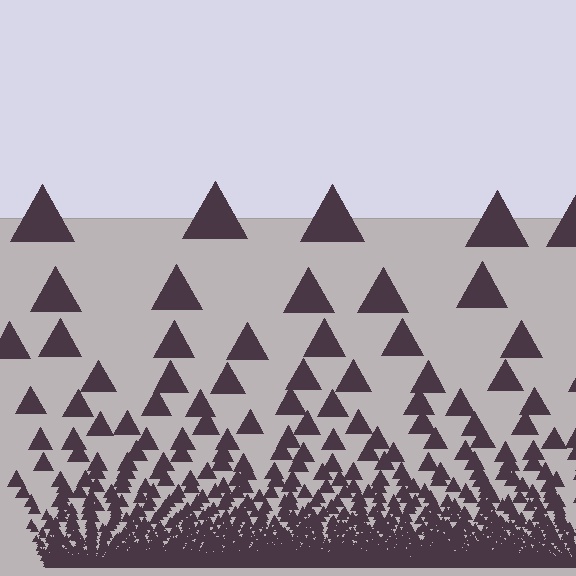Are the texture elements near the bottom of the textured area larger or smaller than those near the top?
Smaller. The gradient is inverted — elements near the bottom are smaller and denser.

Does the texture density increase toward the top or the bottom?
Density increases toward the bottom.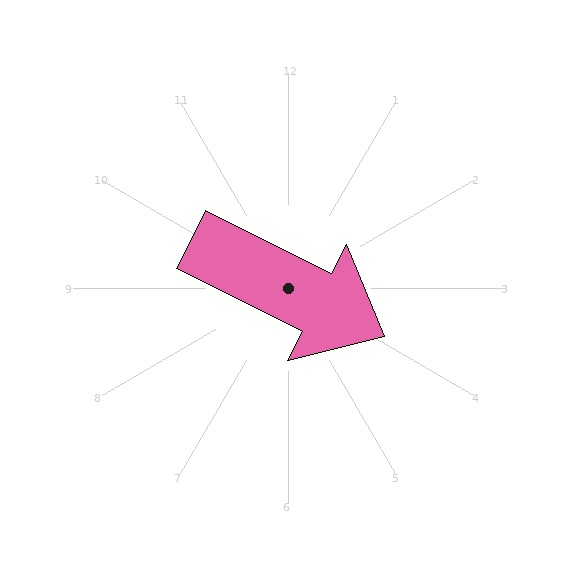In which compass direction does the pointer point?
Southeast.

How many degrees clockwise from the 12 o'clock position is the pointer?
Approximately 117 degrees.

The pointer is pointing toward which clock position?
Roughly 4 o'clock.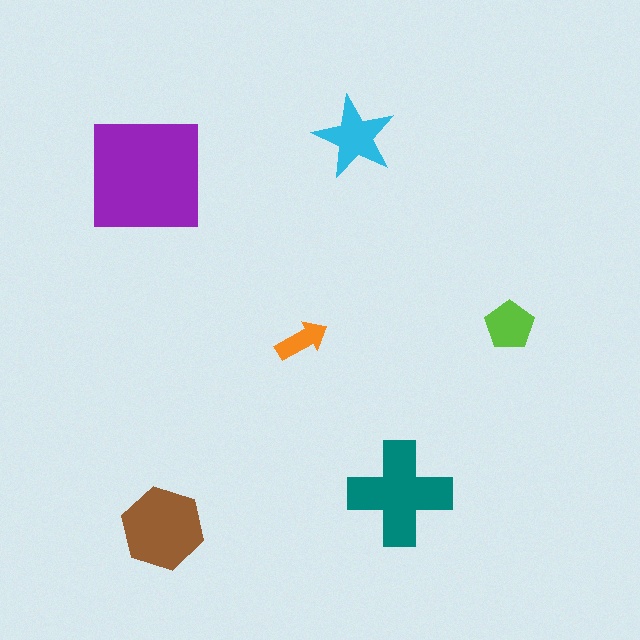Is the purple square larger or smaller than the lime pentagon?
Larger.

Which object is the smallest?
The orange arrow.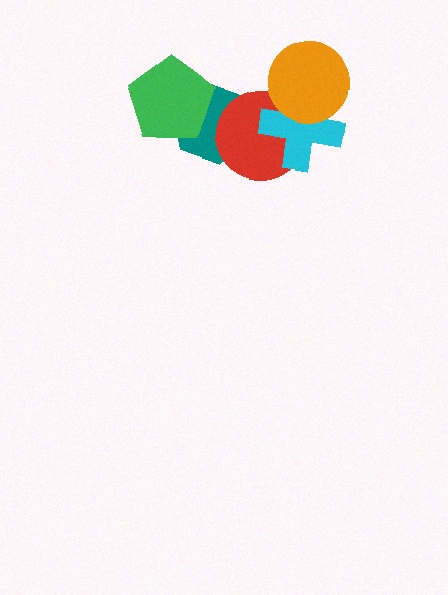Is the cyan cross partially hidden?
Yes, it is partially covered by another shape.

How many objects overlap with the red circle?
3 objects overlap with the red circle.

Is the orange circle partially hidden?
No, no other shape covers it.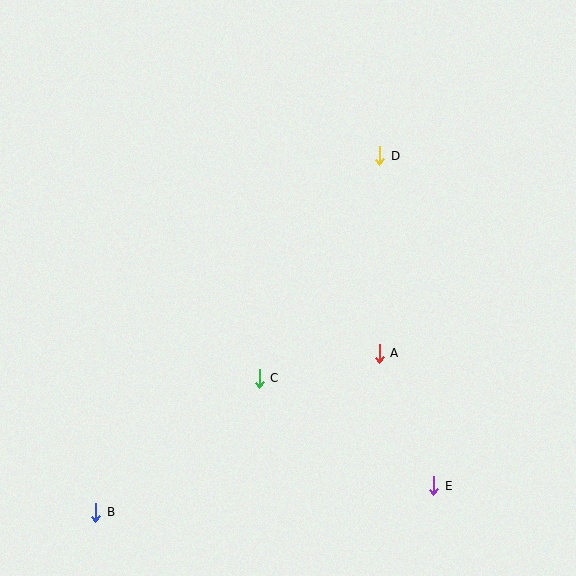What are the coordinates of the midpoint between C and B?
The midpoint between C and B is at (177, 445).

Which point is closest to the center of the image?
Point C at (259, 378) is closest to the center.